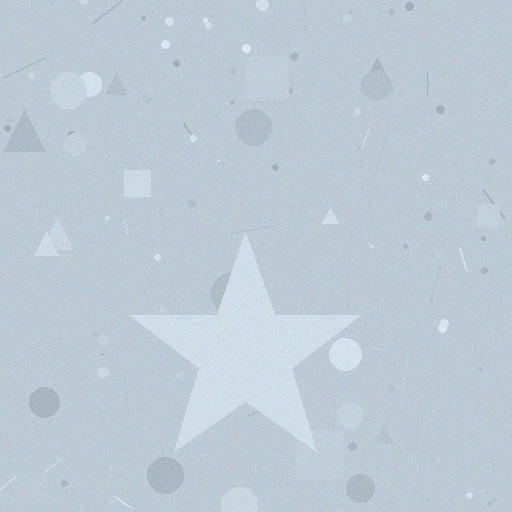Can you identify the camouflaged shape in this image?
The camouflaged shape is a star.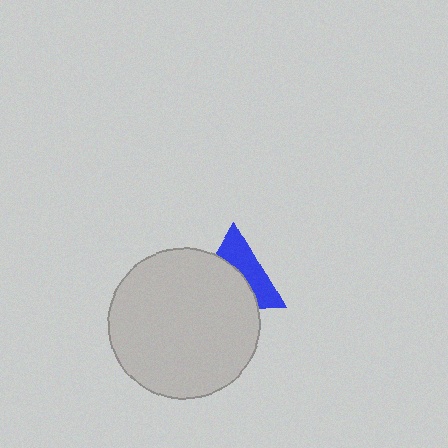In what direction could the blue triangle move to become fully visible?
The blue triangle could move toward the upper-right. That would shift it out from behind the light gray circle entirely.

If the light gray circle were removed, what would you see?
You would see the complete blue triangle.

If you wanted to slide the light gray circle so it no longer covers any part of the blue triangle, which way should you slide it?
Slide it toward the lower-left — that is the most direct way to separate the two shapes.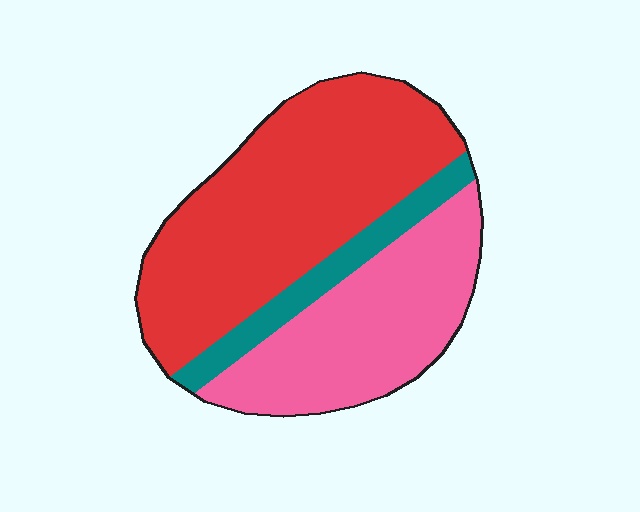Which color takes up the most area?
Red, at roughly 55%.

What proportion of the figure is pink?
Pink takes up about one third (1/3) of the figure.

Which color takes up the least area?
Teal, at roughly 10%.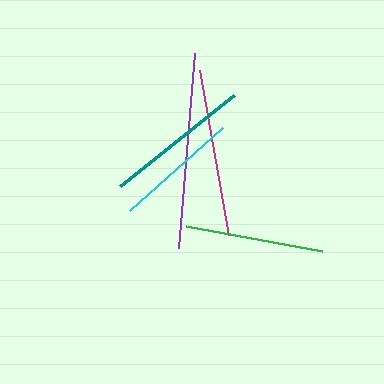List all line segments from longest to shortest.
From longest to shortest: purple, magenta, teal, green, cyan.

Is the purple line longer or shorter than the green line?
The purple line is longer than the green line.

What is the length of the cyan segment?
The cyan segment is approximately 125 pixels long.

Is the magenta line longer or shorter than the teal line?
The magenta line is longer than the teal line.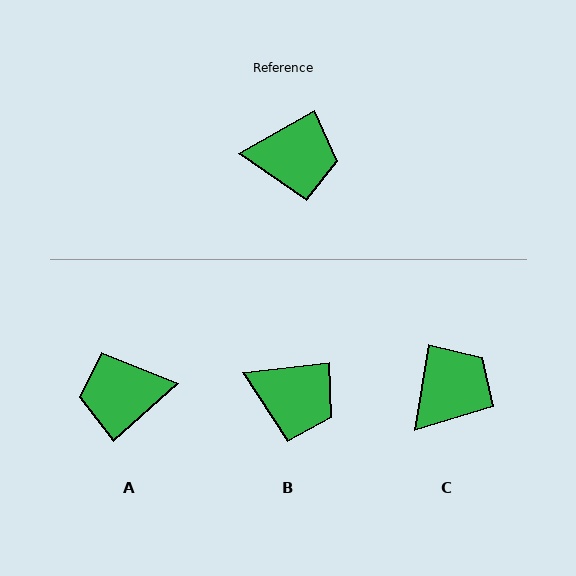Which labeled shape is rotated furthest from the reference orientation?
A, about 167 degrees away.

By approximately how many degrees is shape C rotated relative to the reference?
Approximately 52 degrees counter-clockwise.